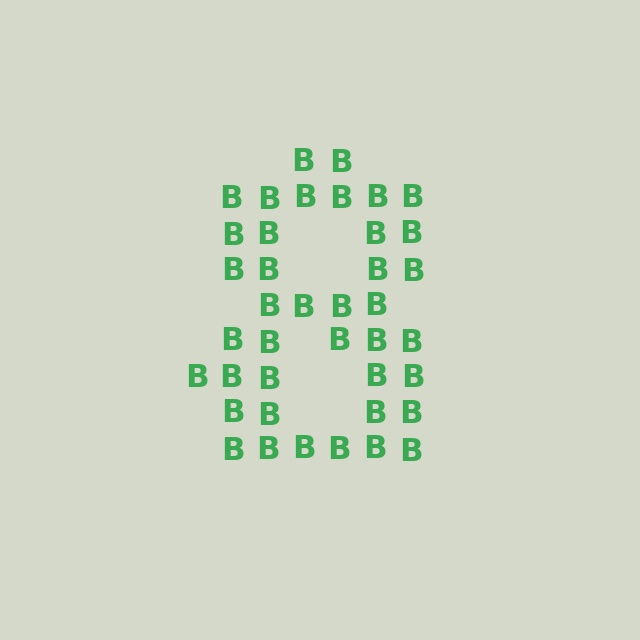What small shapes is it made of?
It is made of small letter B's.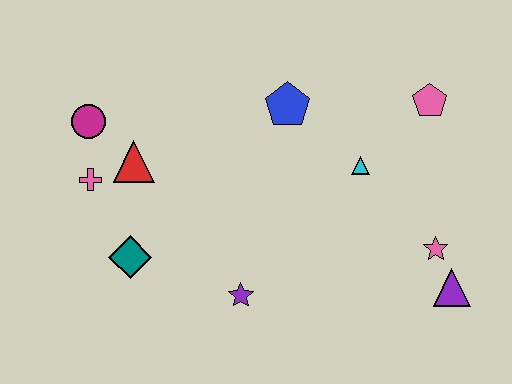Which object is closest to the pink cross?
The red triangle is closest to the pink cross.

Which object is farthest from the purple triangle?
The magenta circle is farthest from the purple triangle.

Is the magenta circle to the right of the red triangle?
No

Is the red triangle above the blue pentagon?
No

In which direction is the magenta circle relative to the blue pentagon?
The magenta circle is to the left of the blue pentagon.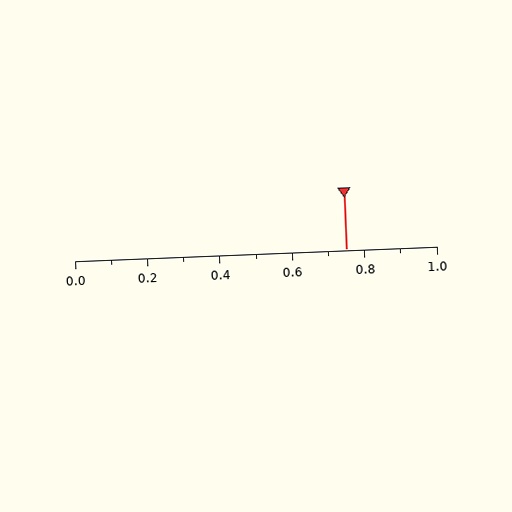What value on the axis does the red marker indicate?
The marker indicates approximately 0.75.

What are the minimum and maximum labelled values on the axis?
The axis runs from 0.0 to 1.0.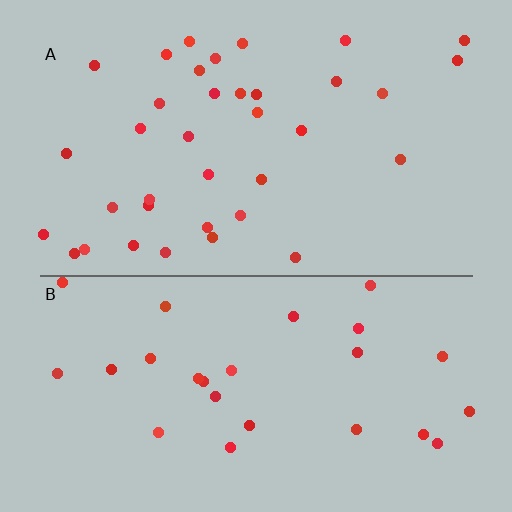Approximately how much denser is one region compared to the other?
Approximately 1.4× — region A over region B.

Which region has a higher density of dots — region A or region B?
A (the top).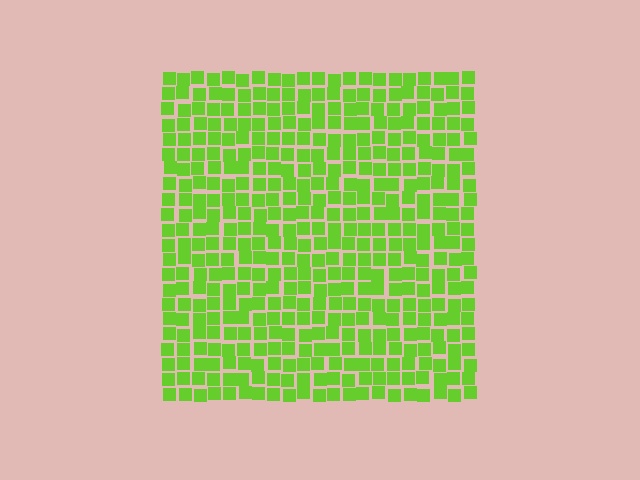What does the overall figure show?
The overall figure shows a square.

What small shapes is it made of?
It is made of small squares.